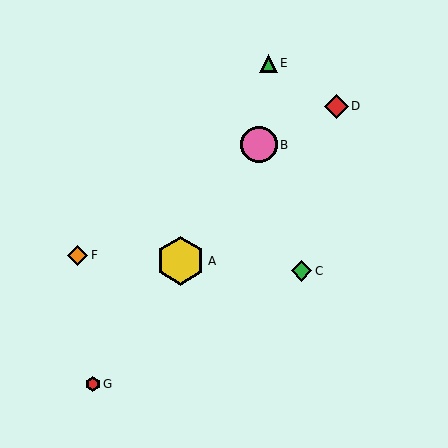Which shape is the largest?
The yellow hexagon (labeled A) is the largest.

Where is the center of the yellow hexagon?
The center of the yellow hexagon is at (180, 261).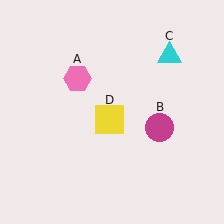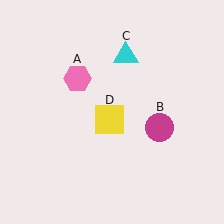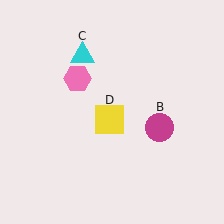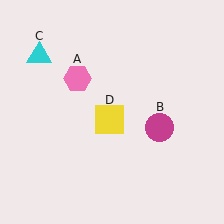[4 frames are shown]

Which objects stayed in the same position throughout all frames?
Pink hexagon (object A) and magenta circle (object B) and yellow square (object D) remained stationary.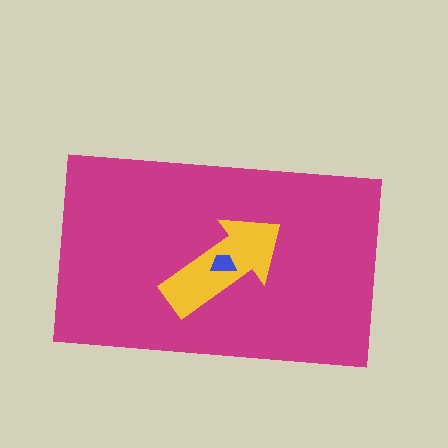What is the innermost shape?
The blue trapezoid.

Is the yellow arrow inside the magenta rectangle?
Yes.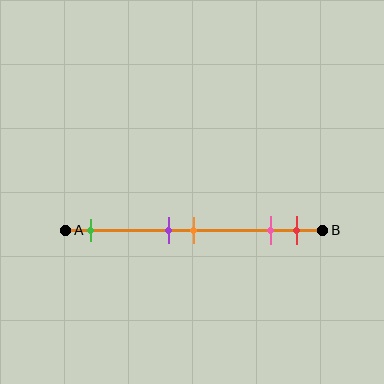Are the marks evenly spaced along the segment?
No, the marks are not evenly spaced.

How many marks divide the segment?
There are 5 marks dividing the segment.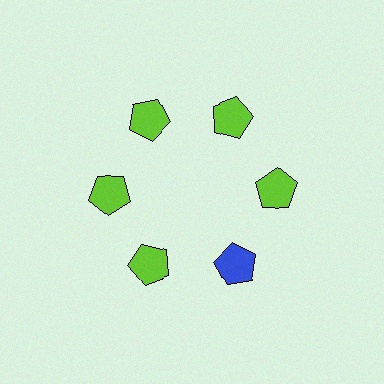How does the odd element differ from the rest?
It has a different color: blue instead of lime.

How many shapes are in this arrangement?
There are 6 shapes arranged in a ring pattern.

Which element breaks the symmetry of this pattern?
The blue pentagon at roughly the 5 o'clock position breaks the symmetry. All other shapes are lime pentagons.